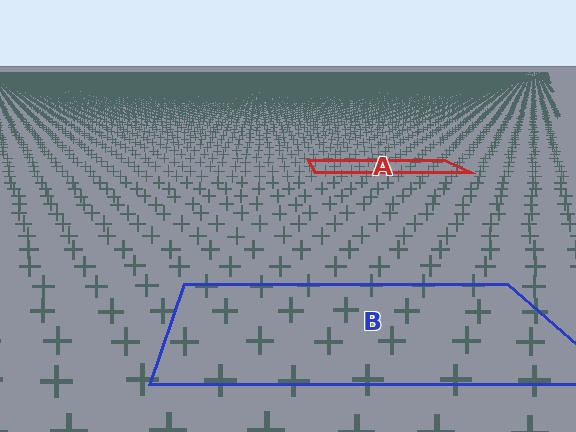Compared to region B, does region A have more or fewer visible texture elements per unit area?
Region A has more texture elements per unit area — they are packed more densely because it is farther away.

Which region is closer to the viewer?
Region B is closer. The texture elements there are larger and more spread out.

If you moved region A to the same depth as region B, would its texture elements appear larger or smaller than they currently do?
They would appear larger. At a closer depth, the same texture elements are projected at a bigger on-screen size.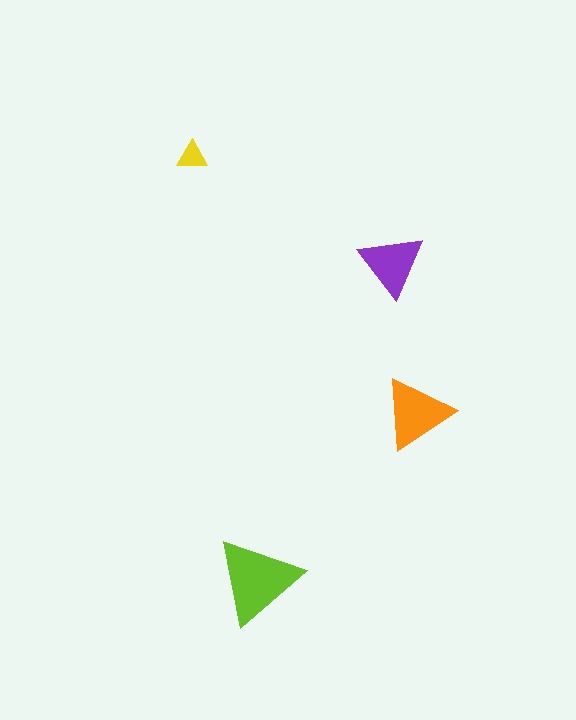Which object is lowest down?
The lime triangle is bottommost.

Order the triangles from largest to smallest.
the lime one, the orange one, the purple one, the yellow one.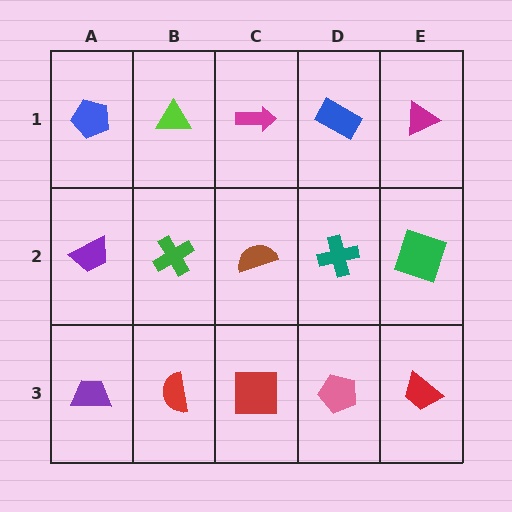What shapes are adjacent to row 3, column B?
A green cross (row 2, column B), a purple trapezoid (row 3, column A), a red square (row 3, column C).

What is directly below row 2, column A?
A purple trapezoid.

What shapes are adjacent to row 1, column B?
A green cross (row 2, column B), a blue pentagon (row 1, column A), a magenta arrow (row 1, column C).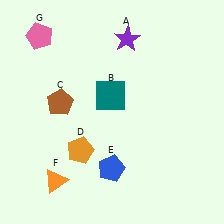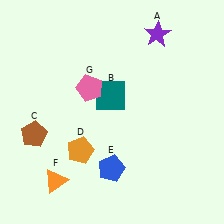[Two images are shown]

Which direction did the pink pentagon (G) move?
The pink pentagon (G) moved down.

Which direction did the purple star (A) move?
The purple star (A) moved right.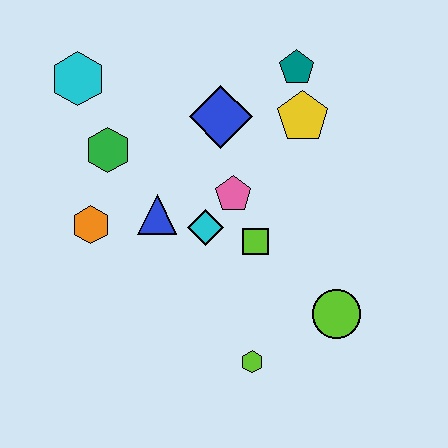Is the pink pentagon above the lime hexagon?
Yes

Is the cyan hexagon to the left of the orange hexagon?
Yes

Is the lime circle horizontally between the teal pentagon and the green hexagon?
No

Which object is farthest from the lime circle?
The cyan hexagon is farthest from the lime circle.